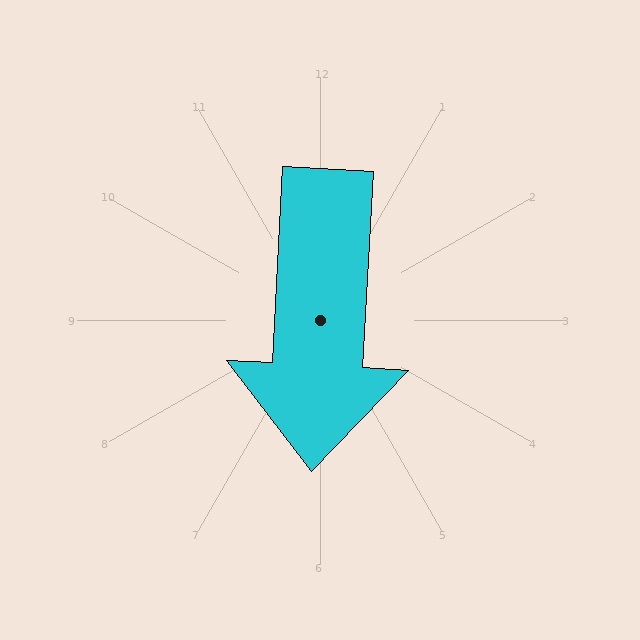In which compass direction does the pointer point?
South.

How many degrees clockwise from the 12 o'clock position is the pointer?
Approximately 183 degrees.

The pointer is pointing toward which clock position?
Roughly 6 o'clock.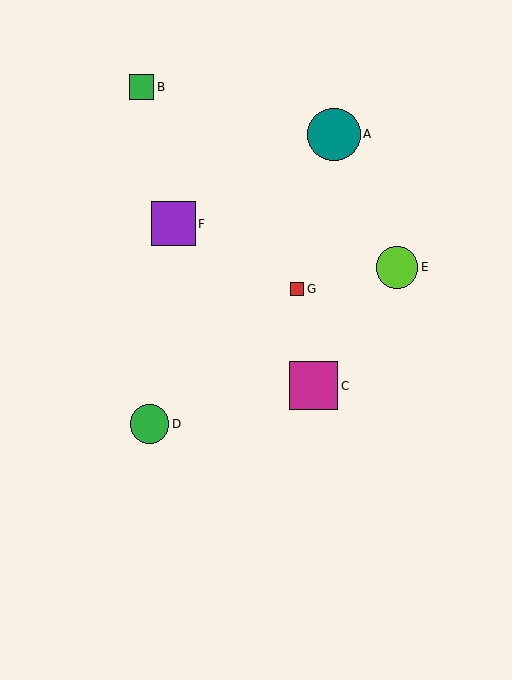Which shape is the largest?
The teal circle (labeled A) is the largest.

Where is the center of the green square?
The center of the green square is at (141, 87).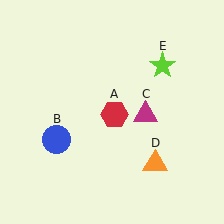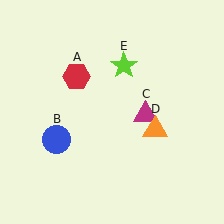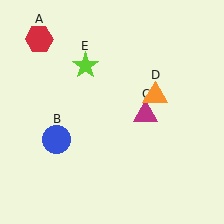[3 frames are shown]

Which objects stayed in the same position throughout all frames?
Blue circle (object B) and magenta triangle (object C) remained stationary.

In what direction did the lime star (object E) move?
The lime star (object E) moved left.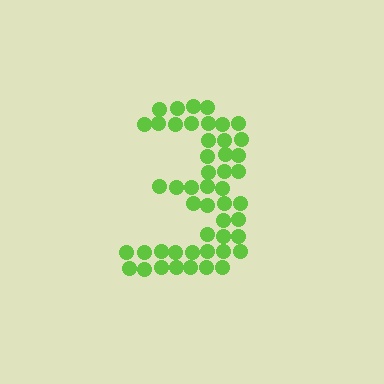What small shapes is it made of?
It is made of small circles.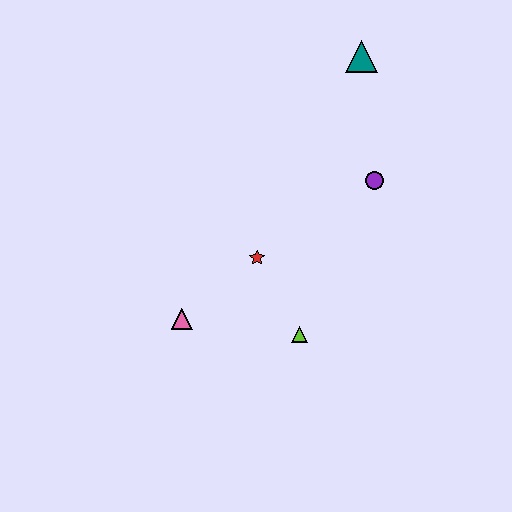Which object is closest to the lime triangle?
The red star is closest to the lime triangle.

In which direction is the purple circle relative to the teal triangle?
The purple circle is below the teal triangle.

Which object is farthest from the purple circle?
The pink triangle is farthest from the purple circle.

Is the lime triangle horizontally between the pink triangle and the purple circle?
Yes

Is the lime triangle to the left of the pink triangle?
No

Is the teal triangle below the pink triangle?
No